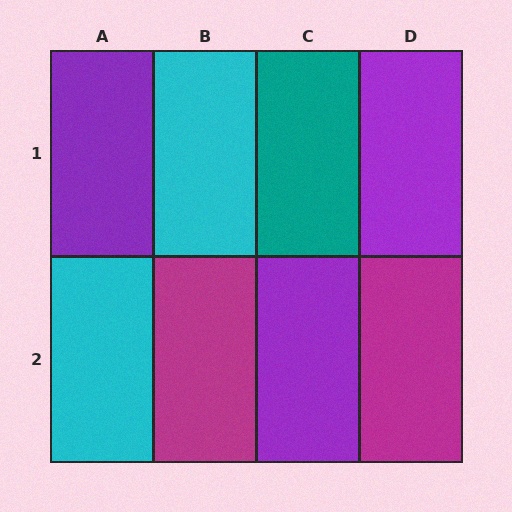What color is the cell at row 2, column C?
Purple.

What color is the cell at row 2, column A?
Cyan.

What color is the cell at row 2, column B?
Magenta.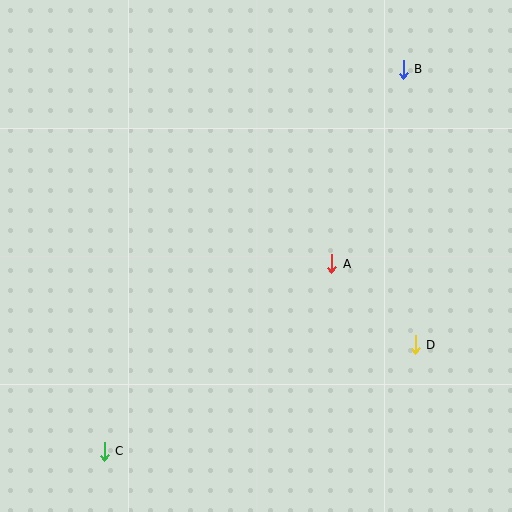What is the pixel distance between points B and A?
The distance between B and A is 207 pixels.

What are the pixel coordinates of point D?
Point D is at (415, 345).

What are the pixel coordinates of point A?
Point A is at (332, 264).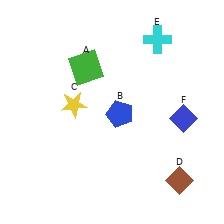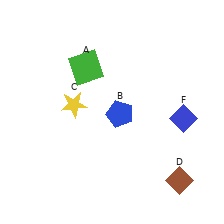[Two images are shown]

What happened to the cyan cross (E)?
The cyan cross (E) was removed in Image 2. It was in the top-right area of Image 1.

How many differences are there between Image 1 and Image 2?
There is 1 difference between the two images.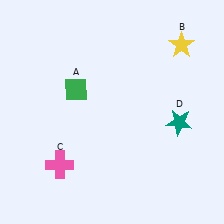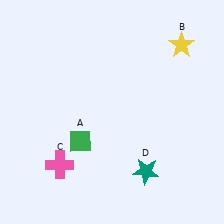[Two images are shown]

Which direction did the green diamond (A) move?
The green diamond (A) moved down.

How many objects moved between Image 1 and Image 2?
2 objects moved between the two images.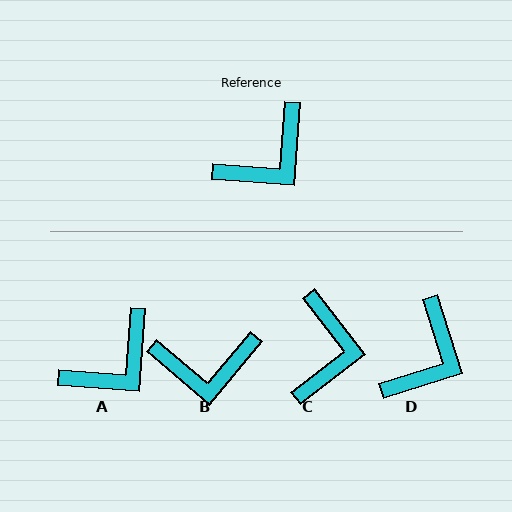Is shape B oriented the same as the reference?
No, it is off by about 36 degrees.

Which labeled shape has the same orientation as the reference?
A.